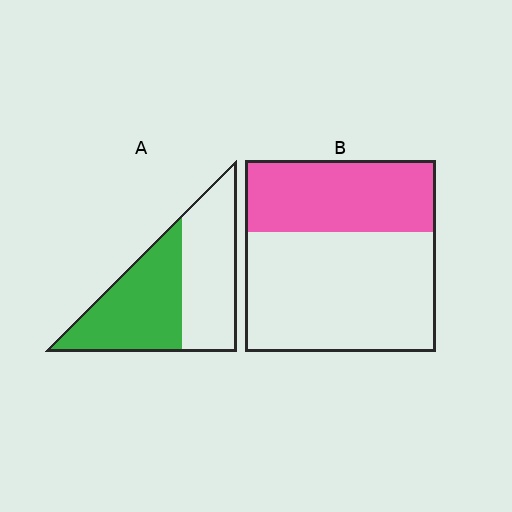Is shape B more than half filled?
No.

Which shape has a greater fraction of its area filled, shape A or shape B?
Shape A.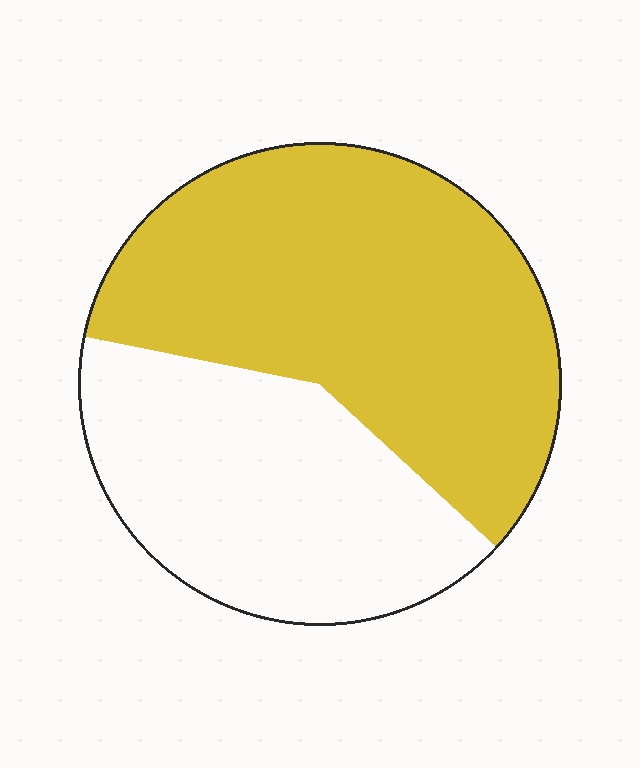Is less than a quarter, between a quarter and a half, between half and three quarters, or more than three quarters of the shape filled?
Between half and three quarters.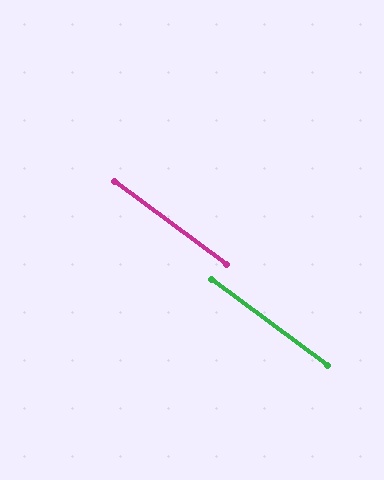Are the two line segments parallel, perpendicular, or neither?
Parallel — their directions differ by only 0.0°.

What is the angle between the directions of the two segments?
Approximately 0 degrees.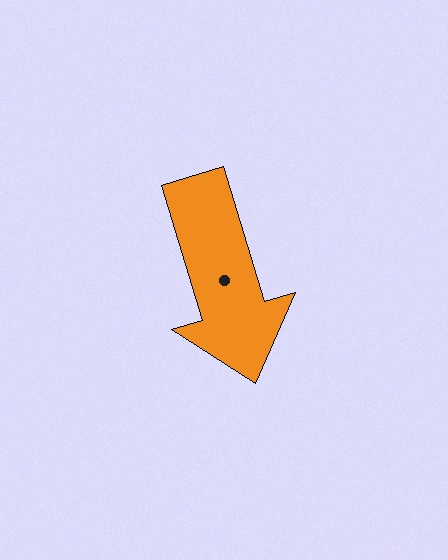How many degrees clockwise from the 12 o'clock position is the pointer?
Approximately 163 degrees.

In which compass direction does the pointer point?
South.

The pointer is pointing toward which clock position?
Roughly 5 o'clock.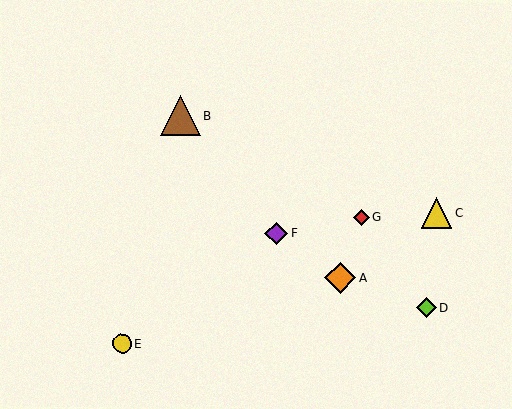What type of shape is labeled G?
Shape G is a red diamond.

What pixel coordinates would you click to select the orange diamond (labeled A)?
Click at (341, 278) to select the orange diamond A.